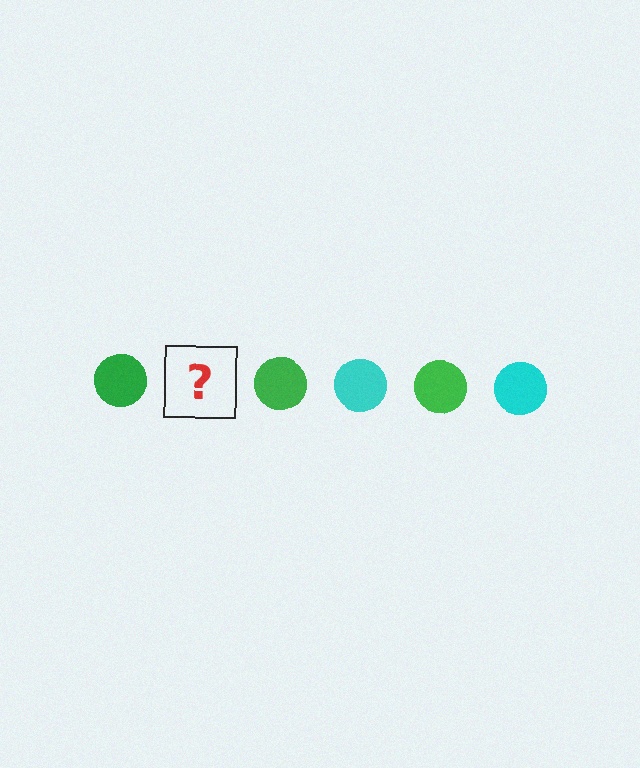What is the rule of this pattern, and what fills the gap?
The rule is that the pattern cycles through green, cyan circles. The gap should be filled with a cyan circle.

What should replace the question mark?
The question mark should be replaced with a cyan circle.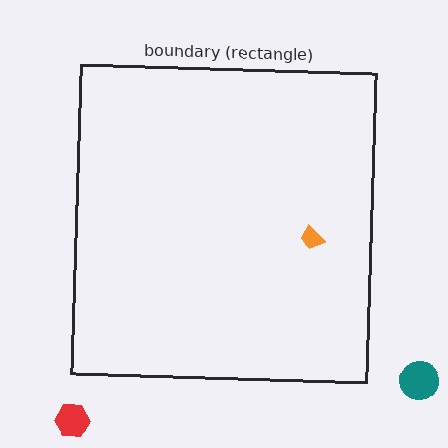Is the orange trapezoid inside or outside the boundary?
Inside.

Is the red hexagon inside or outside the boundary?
Outside.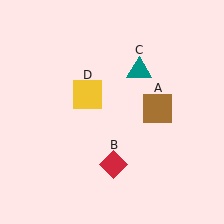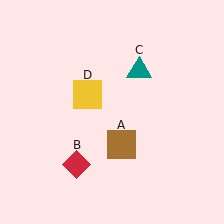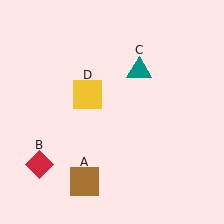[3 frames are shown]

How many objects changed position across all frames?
2 objects changed position: brown square (object A), red diamond (object B).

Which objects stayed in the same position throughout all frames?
Teal triangle (object C) and yellow square (object D) remained stationary.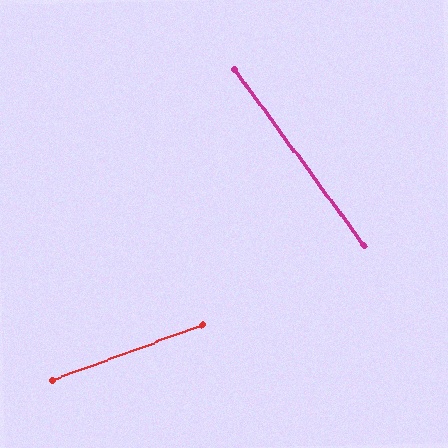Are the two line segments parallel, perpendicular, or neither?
Neither parallel nor perpendicular — they differ by about 74°.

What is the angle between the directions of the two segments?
Approximately 74 degrees.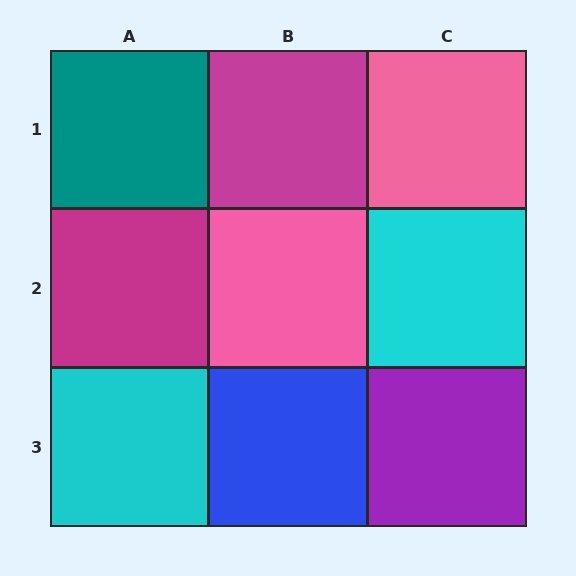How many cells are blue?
1 cell is blue.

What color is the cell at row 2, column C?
Cyan.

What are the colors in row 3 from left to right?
Cyan, blue, purple.